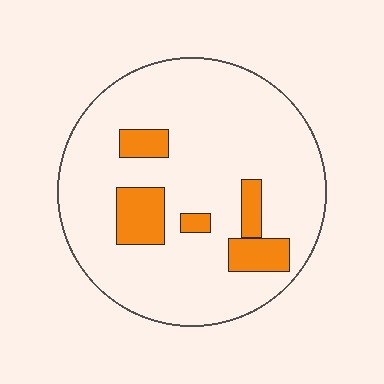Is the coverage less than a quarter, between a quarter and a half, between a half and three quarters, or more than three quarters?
Less than a quarter.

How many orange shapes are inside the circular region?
5.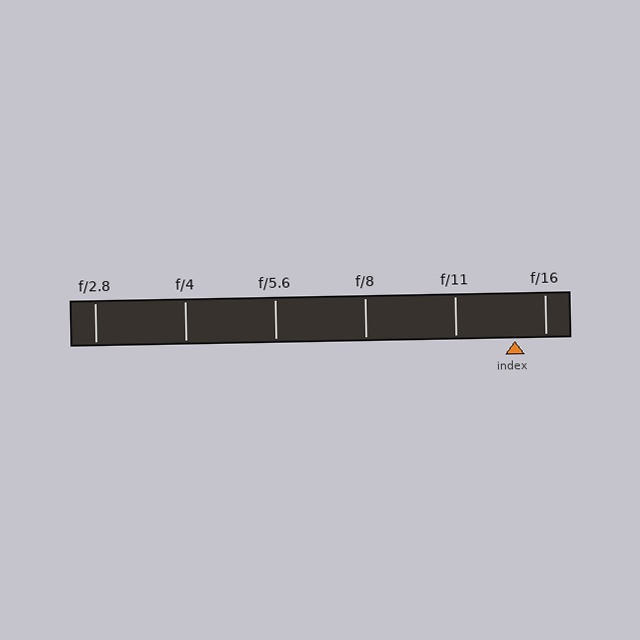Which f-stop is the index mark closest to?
The index mark is closest to f/16.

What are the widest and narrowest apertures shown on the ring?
The widest aperture shown is f/2.8 and the narrowest is f/16.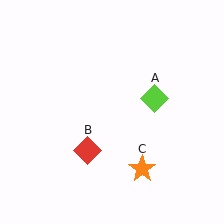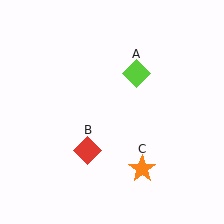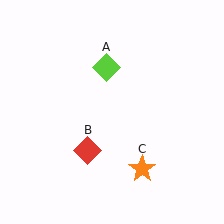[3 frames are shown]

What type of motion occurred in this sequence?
The lime diamond (object A) rotated counterclockwise around the center of the scene.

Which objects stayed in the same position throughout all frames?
Red diamond (object B) and orange star (object C) remained stationary.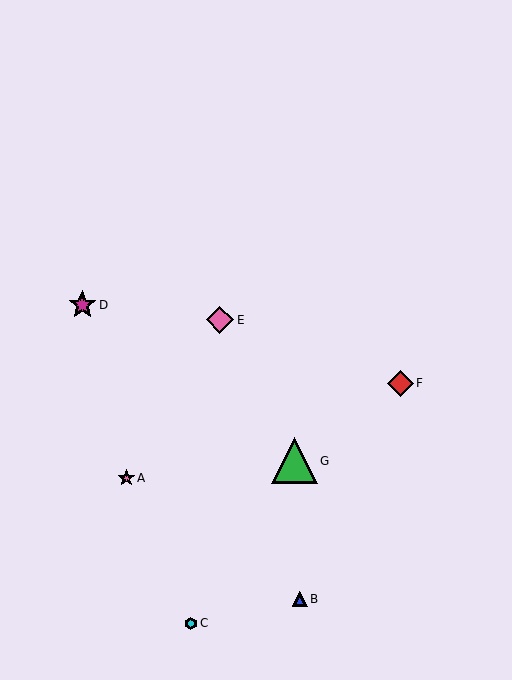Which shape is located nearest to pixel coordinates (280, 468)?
The green triangle (labeled G) at (294, 461) is nearest to that location.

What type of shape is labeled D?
Shape D is a magenta star.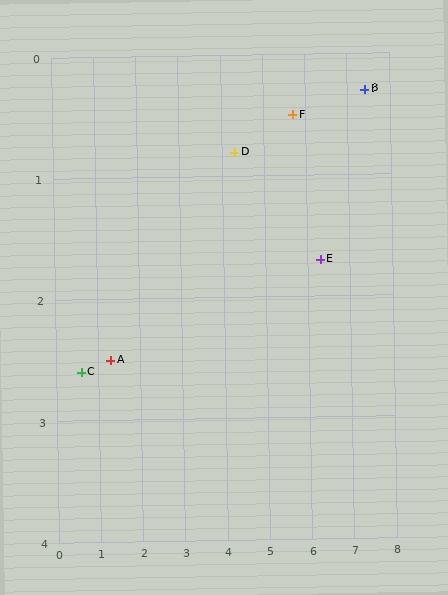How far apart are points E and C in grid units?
Points E and C are about 5.8 grid units apart.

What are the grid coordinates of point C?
Point C is at approximately (0.6, 2.6).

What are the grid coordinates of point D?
Point D is at approximately (4.3, 0.8).